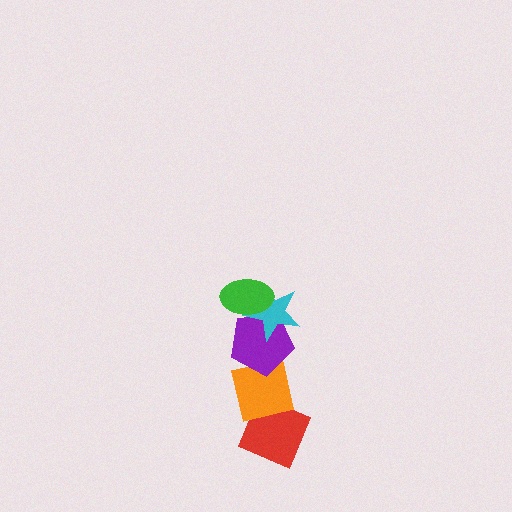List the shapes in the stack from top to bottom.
From top to bottom: the green ellipse, the cyan star, the purple pentagon, the orange square, the red diamond.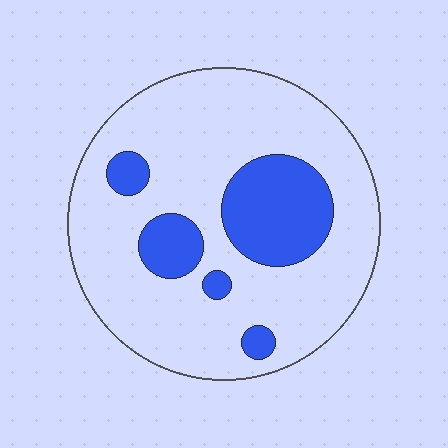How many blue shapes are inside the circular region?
5.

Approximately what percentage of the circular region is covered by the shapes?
Approximately 20%.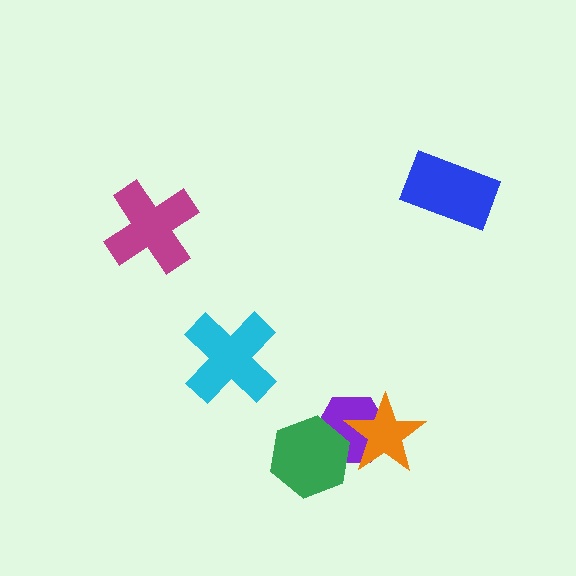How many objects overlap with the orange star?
1 object overlaps with the orange star.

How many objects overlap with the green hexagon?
1 object overlaps with the green hexagon.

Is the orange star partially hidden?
No, no other shape covers it.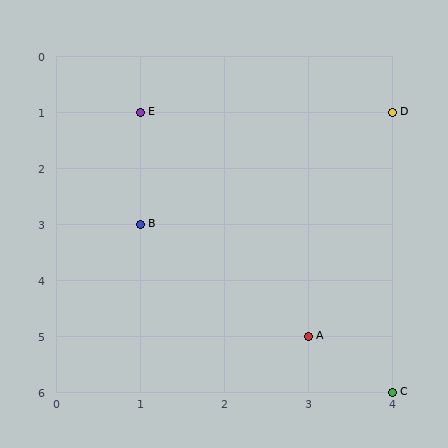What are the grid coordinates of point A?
Point A is at grid coordinates (3, 5).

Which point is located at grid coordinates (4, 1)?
Point D is at (4, 1).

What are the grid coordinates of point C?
Point C is at grid coordinates (4, 6).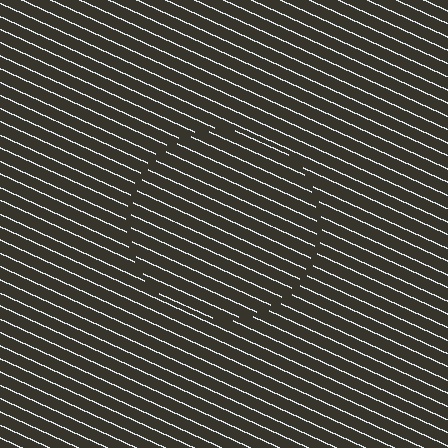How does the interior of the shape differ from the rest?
The interior of the shape contains the same grating, shifted by half a period — the contour is defined by the phase discontinuity where line-ends from the inner and outer gratings abut.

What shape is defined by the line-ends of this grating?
An illusory circle. The interior of the shape contains the same grating, shifted by half a period — the contour is defined by the phase discontinuity where line-ends from the inner and outer gratings abut.